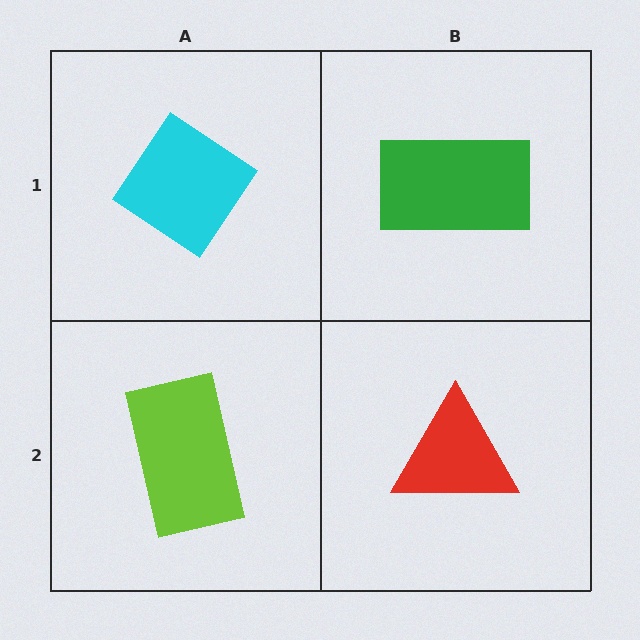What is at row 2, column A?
A lime rectangle.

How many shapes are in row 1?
2 shapes.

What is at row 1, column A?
A cyan diamond.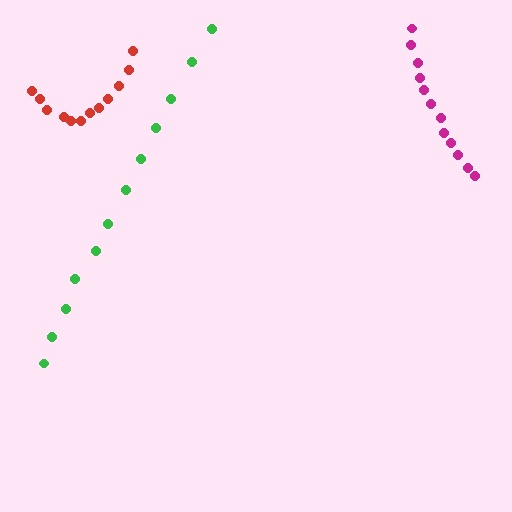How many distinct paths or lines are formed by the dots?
There are 3 distinct paths.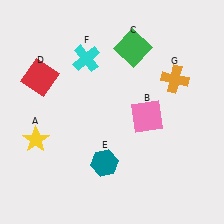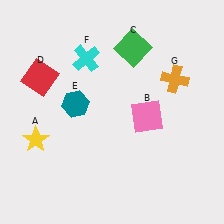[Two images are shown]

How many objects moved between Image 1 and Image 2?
1 object moved between the two images.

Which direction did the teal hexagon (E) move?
The teal hexagon (E) moved up.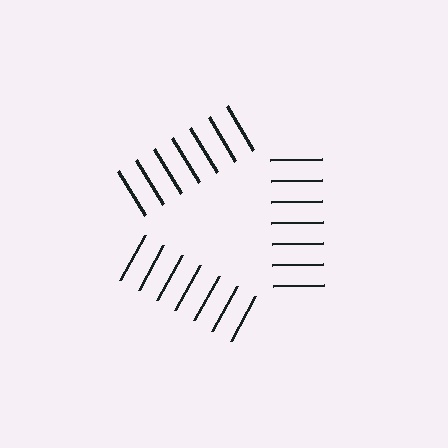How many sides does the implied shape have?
3 sides — the line-ends trace a triangle.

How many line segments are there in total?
21 — 7 along each of the 3 edges.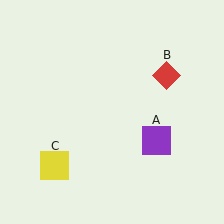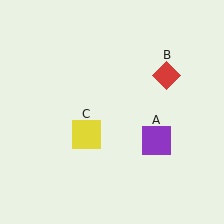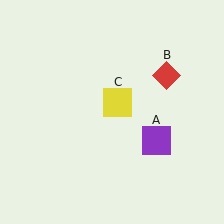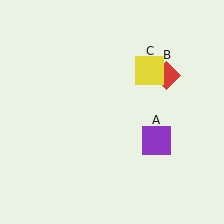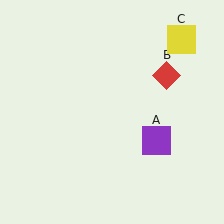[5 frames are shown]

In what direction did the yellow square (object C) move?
The yellow square (object C) moved up and to the right.